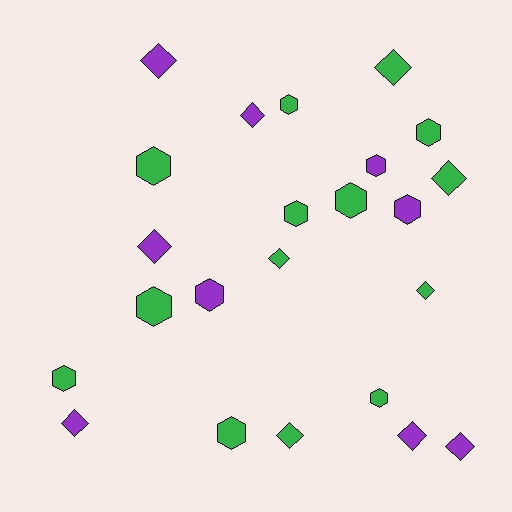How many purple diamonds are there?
There are 6 purple diamonds.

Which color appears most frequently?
Green, with 14 objects.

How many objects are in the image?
There are 23 objects.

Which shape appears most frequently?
Hexagon, with 12 objects.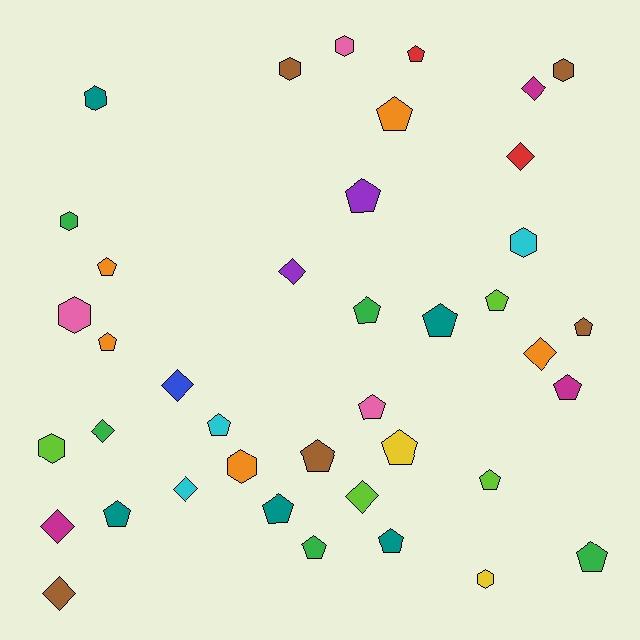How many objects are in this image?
There are 40 objects.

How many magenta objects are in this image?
There are 3 magenta objects.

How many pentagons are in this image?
There are 20 pentagons.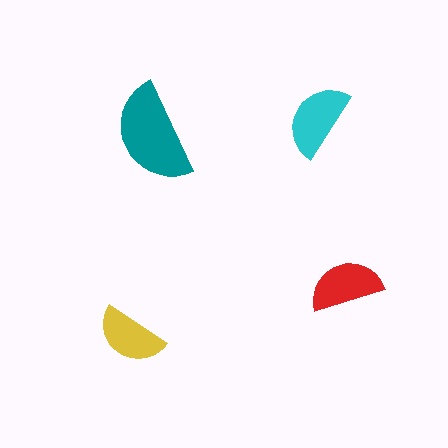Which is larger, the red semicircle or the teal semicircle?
The teal one.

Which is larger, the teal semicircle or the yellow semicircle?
The teal one.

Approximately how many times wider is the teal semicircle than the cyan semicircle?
About 1.5 times wider.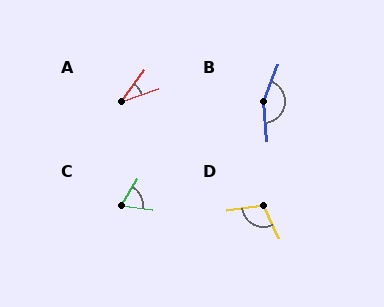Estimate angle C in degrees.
Approximately 67 degrees.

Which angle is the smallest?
A, at approximately 35 degrees.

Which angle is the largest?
B, at approximately 153 degrees.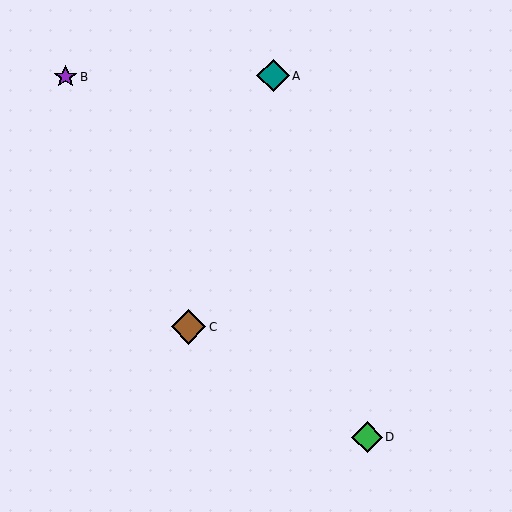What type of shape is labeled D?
Shape D is a green diamond.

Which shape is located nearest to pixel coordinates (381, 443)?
The green diamond (labeled D) at (367, 437) is nearest to that location.